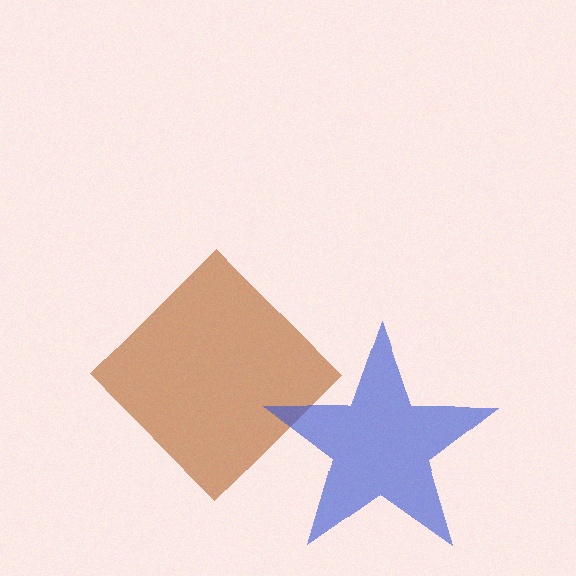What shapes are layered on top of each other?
The layered shapes are: a brown diamond, a blue star.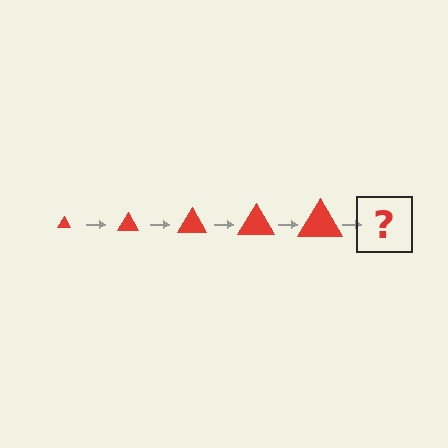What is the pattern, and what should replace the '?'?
The pattern is that the triangle gets progressively larger each step. The '?' should be a red triangle, larger than the previous one.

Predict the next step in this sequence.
The next step is a red triangle, larger than the previous one.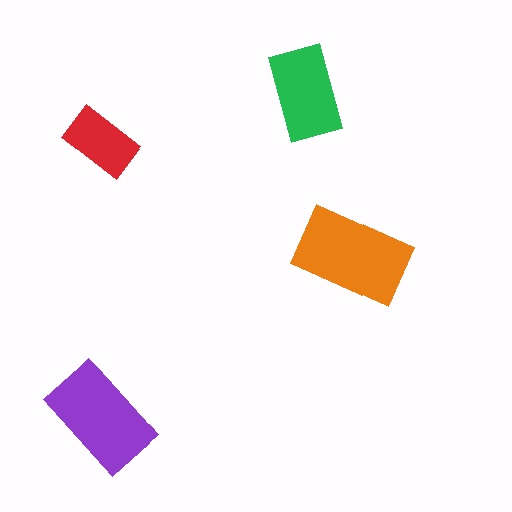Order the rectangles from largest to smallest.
the orange one, the purple one, the green one, the red one.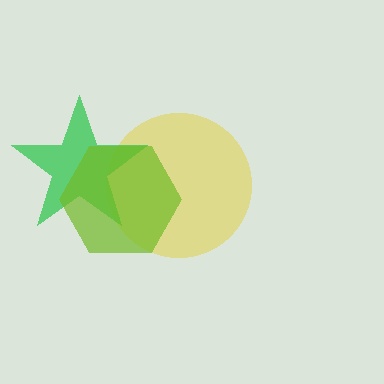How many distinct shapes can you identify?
There are 3 distinct shapes: a yellow circle, a green star, a lime hexagon.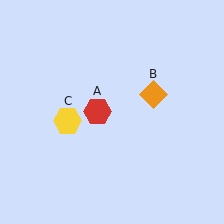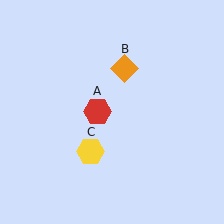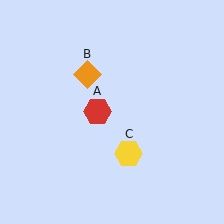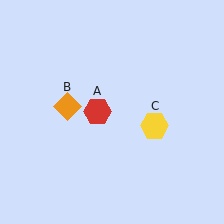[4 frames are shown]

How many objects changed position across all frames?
2 objects changed position: orange diamond (object B), yellow hexagon (object C).